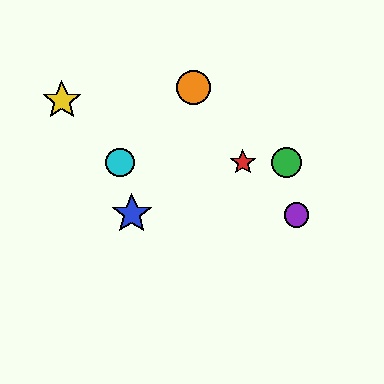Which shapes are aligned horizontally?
The red star, the green circle, the cyan circle are aligned horizontally.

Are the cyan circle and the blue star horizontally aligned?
No, the cyan circle is at y≈162 and the blue star is at y≈214.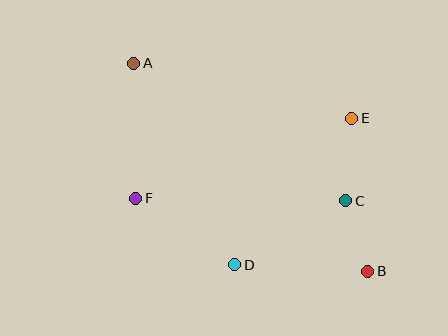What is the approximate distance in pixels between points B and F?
The distance between B and F is approximately 243 pixels.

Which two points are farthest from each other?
Points A and B are farthest from each other.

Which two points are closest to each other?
Points B and C are closest to each other.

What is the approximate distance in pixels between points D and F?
The distance between D and F is approximately 119 pixels.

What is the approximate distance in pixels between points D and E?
The distance between D and E is approximately 187 pixels.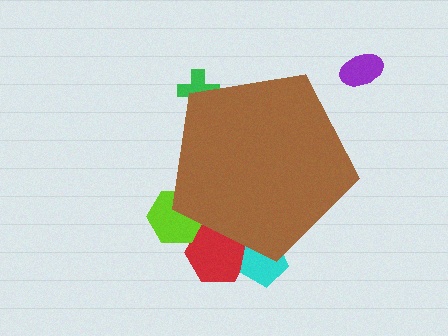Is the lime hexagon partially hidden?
Yes, the lime hexagon is partially hidden behind the brown pentagon.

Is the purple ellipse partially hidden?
No, the purple ellipse is fully visible.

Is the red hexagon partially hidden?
Yes, the red hexagon is partially hidden behind the brown pentagon.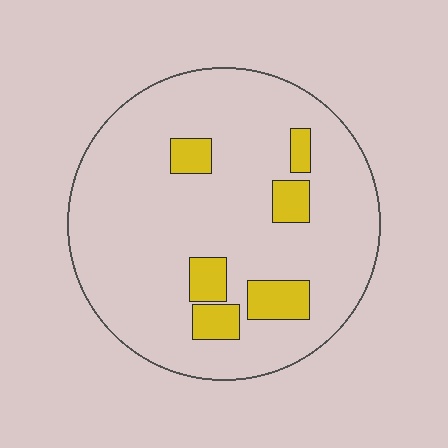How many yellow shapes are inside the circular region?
6.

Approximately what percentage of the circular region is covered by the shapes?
Approximately 15%.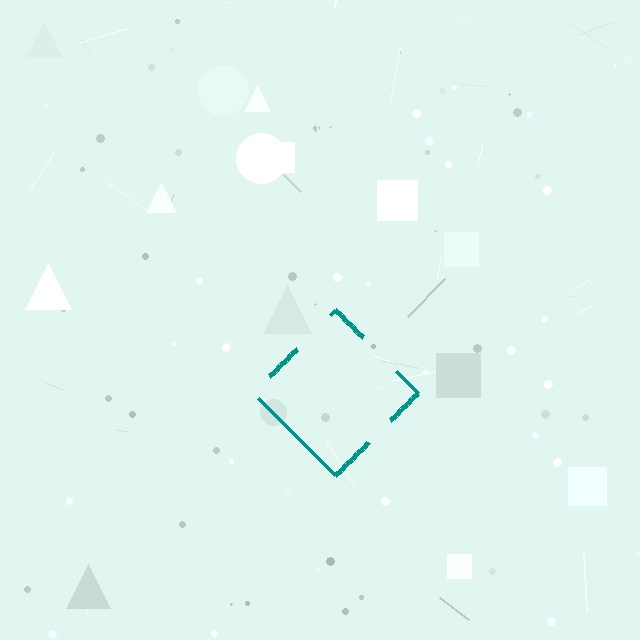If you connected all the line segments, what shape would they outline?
They would outline a diamond.